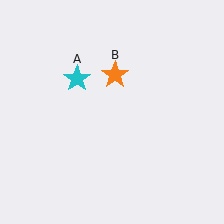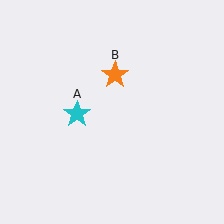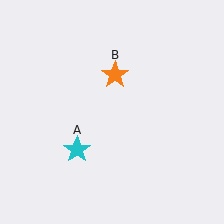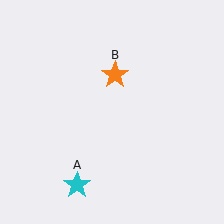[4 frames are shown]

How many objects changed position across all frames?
1 object changed position: cyan star (object A).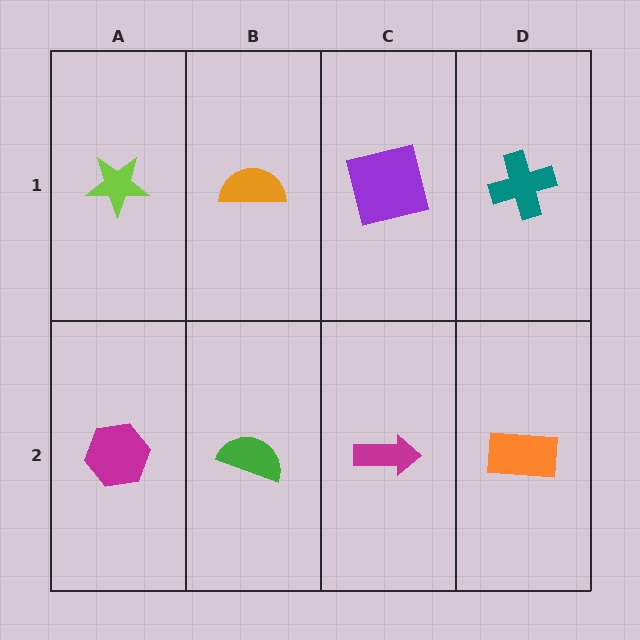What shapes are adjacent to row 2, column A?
A lime star (row 1, column A), a green semicircle (row 2, column B).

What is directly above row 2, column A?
A lime star.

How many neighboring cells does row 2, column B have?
3.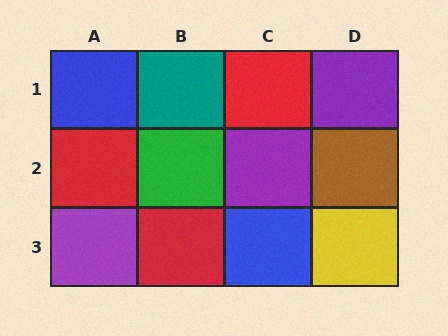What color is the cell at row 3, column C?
Blue.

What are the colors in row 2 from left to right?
Red, green, purple, brown.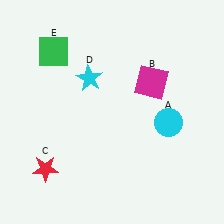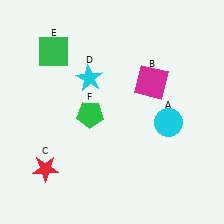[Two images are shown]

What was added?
A green pentagon (F) was added in Image 2.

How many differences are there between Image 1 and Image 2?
There is 1 difference between the two images.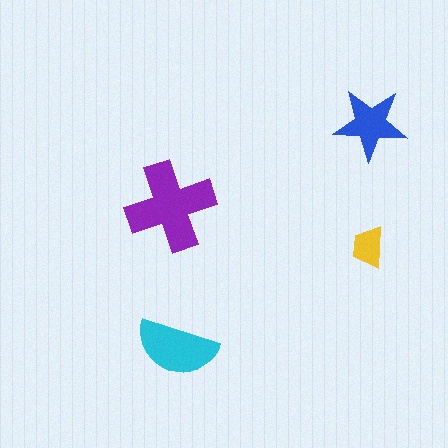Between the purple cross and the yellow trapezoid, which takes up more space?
The purple cross.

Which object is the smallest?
The yellow trapezoid.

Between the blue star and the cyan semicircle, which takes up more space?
The cyan semicircle.